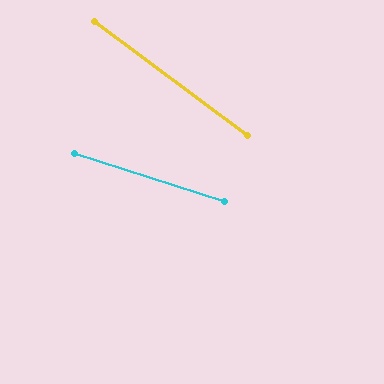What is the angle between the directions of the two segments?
Approximately 19 degrees.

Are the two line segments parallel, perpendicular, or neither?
Neither parallel nor perpendicular — they differ by about 19°.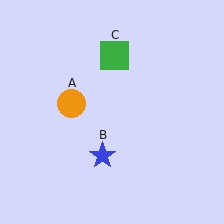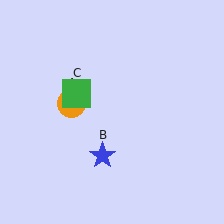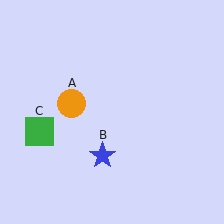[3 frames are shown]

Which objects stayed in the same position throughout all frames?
Orange circle (object A) and blue star (object B) remained stationary.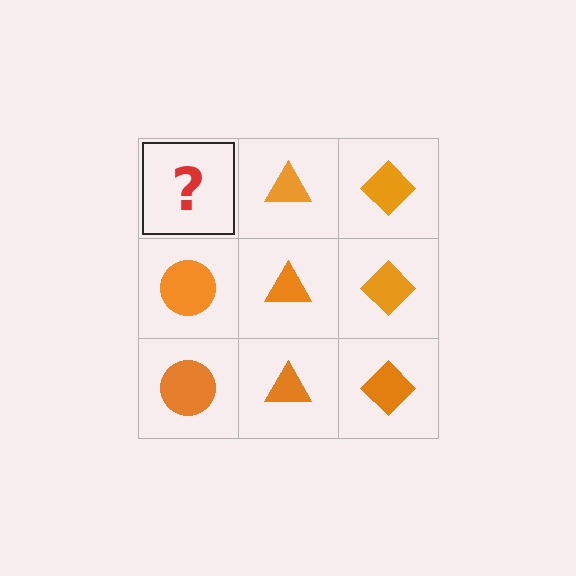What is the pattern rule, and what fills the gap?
The rule is that each column has a consistent shape. The gap should be filled with an orange circle.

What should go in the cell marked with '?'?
The missing cell should contain an orange circle.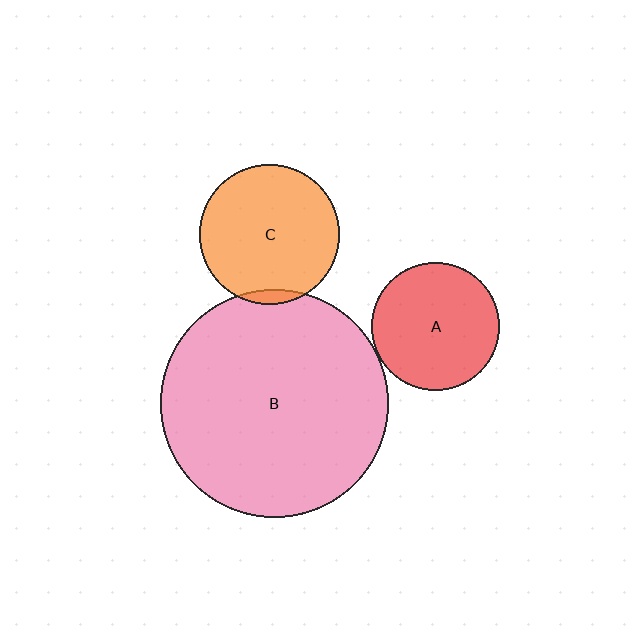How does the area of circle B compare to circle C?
Approximately 2.7 times.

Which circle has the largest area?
Circle B (pink).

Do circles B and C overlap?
Yes.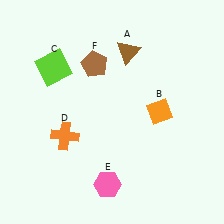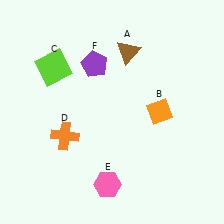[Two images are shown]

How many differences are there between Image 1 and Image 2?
There is 1 difference between the two images.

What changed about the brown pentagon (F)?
In Image 1, F is brown. In Image 2, it changed to purple.